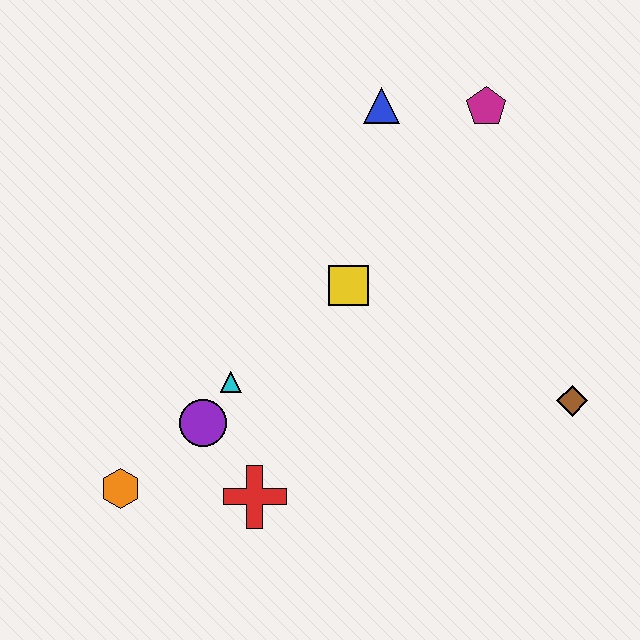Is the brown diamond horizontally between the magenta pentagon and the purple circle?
No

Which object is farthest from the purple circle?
The magenta pentagon is farthest from the purple circle.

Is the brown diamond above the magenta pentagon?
No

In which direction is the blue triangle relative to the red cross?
The blue triangle is above the red cross.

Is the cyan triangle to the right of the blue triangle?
No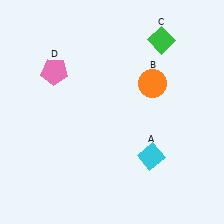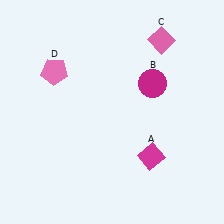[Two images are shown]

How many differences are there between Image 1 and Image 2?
There are 3 differences between the two images.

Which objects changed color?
A changed from cyan to magenta. B changed from orange to magenta. C changed from green to pink.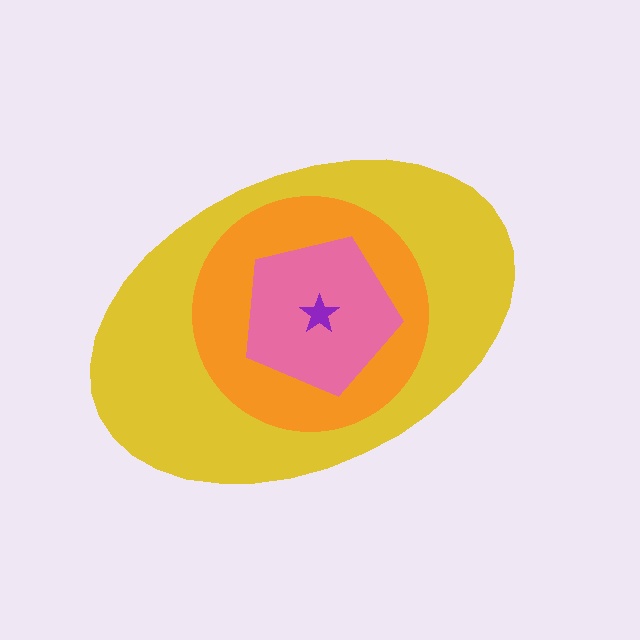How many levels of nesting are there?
4.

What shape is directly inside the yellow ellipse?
The orange circle.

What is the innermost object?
The purple star.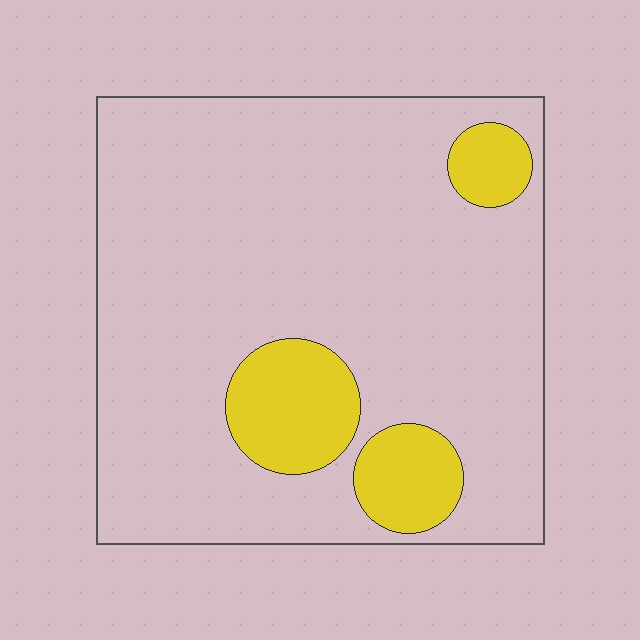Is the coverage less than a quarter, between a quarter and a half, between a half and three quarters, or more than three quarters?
Less than a quarter.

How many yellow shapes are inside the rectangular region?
3.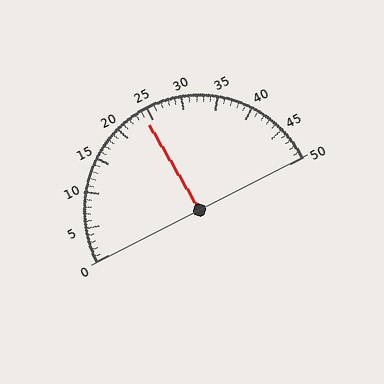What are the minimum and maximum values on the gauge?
The gauge ranges from 0 to 50.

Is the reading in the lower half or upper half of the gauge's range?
The reading is in the lower half of the range (0 to 50).